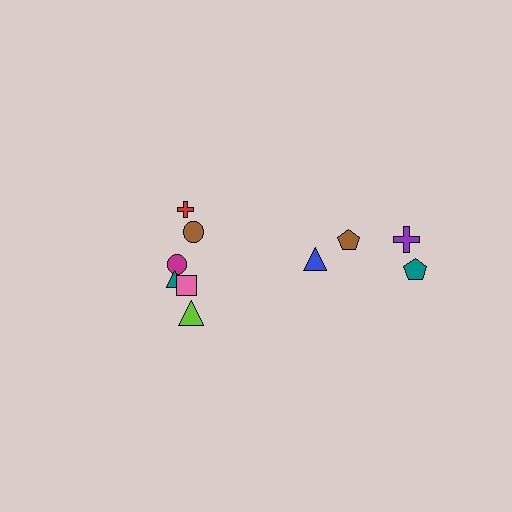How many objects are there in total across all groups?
There are 10 objects.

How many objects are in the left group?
There are 6 objects.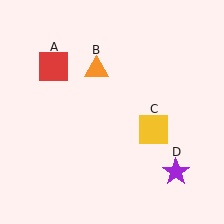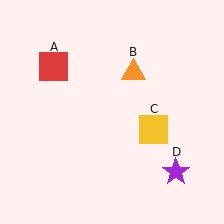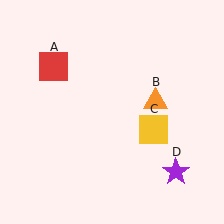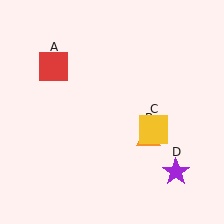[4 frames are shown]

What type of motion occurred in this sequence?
The orange triangle (object B) rotated clockwise around the center of the scene.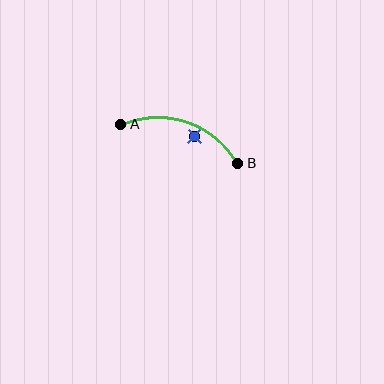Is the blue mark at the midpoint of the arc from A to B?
No — the blue mark does not lie on the arc at all. It sits slightly inside the curve.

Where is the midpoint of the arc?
The arc midpoint is the point on the curve farthest from the straight line joining A and B. It sits above that line.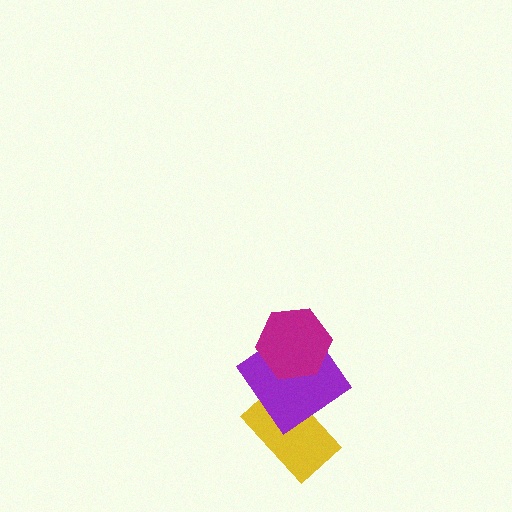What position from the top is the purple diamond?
The purple diamond is 2nd from the top.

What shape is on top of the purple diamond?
The magenta hexagon is on top of the purple diamond.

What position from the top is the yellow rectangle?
The yellow rectangle is 3rd from the top.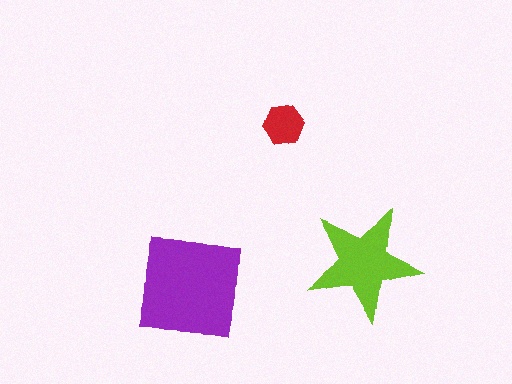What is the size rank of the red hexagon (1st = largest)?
3rd.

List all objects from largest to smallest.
The purple square, the lime star, the red hexagon.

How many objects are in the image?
There are 3 objects in the image.